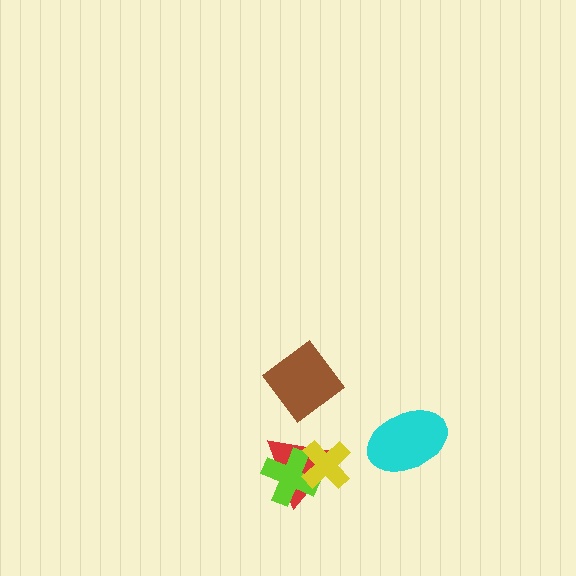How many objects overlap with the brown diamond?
0 objects overlap with the brown diamond.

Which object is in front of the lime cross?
The yellow cross is in front of the lime cross.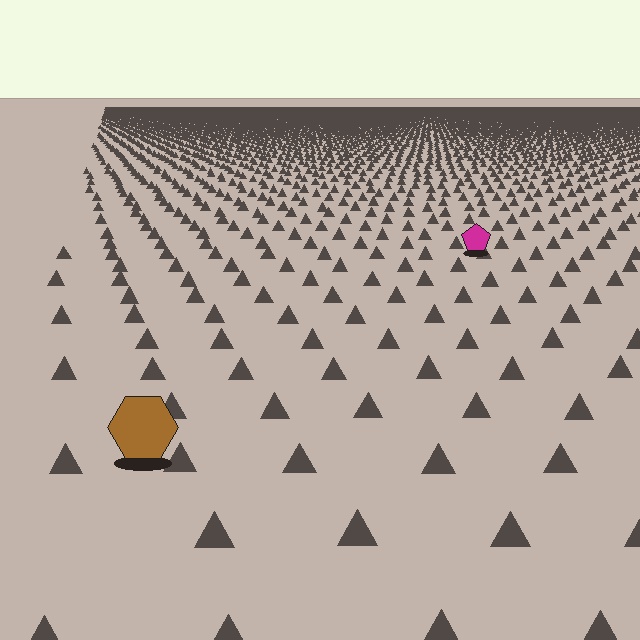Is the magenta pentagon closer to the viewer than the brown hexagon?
No. The brown hexagon is closer — you can tell from the texture gradient: the ground texture is coarser near it.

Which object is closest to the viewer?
The brown hexagon is closest. The texture marks near it are larger and more spread out.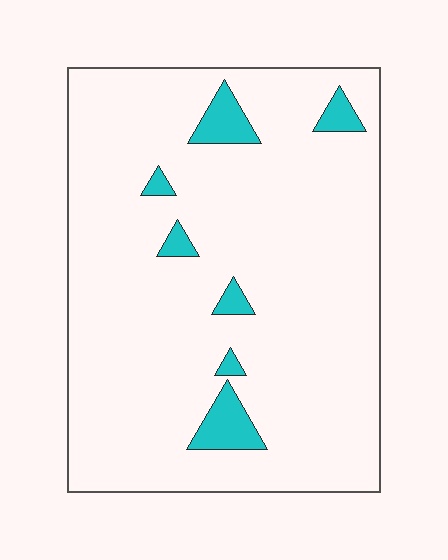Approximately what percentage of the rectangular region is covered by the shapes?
Approximately 5%.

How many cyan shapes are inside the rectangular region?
7.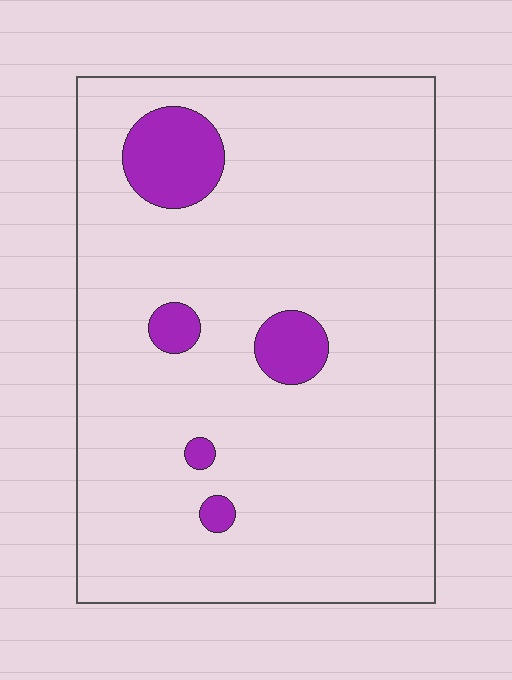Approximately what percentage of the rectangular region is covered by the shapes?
Approximately 10%.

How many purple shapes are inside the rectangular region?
5.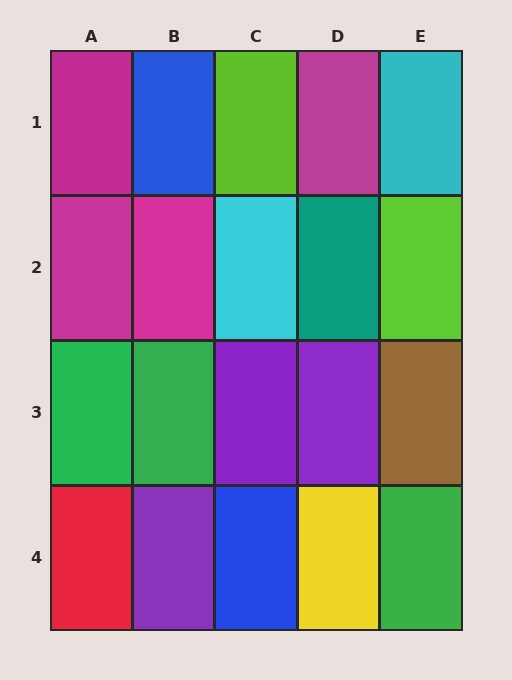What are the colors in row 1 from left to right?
Magenta, blue, lime, magenta, cyan.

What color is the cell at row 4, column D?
Yellow.